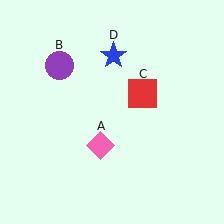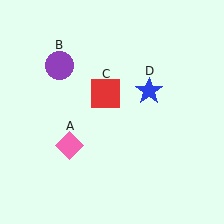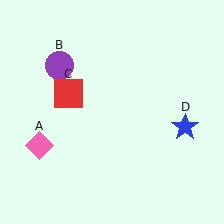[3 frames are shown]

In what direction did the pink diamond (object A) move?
The pink diamond (object A) moved left.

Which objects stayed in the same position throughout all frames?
Purple circle (object B) remained stationary.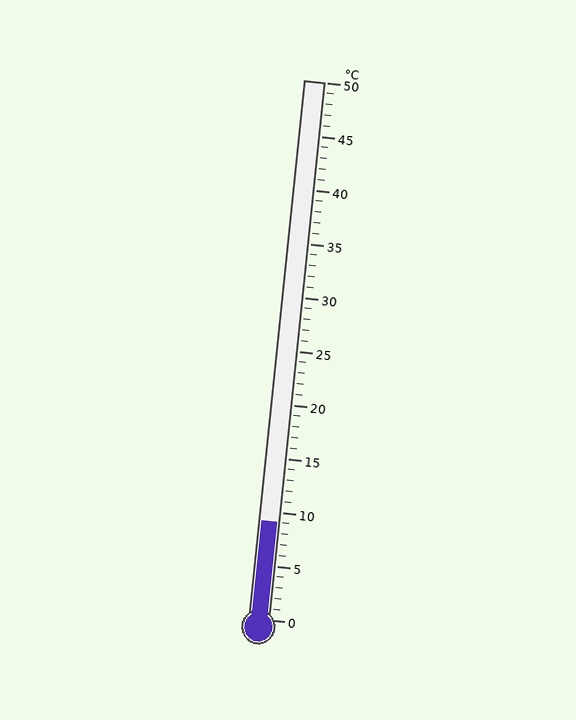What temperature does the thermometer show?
The thermometer shows approximately 9°C.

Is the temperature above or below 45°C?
The temperature is below 45°C.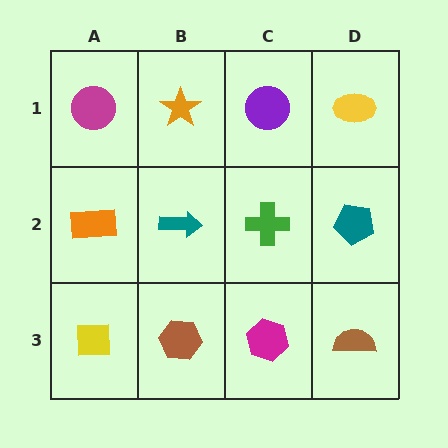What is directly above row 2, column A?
A magenta circle.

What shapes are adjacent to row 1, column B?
A teal arrow (row 2, column B), a magenta circle (row 1, column A), a purple circle (row 1, column C).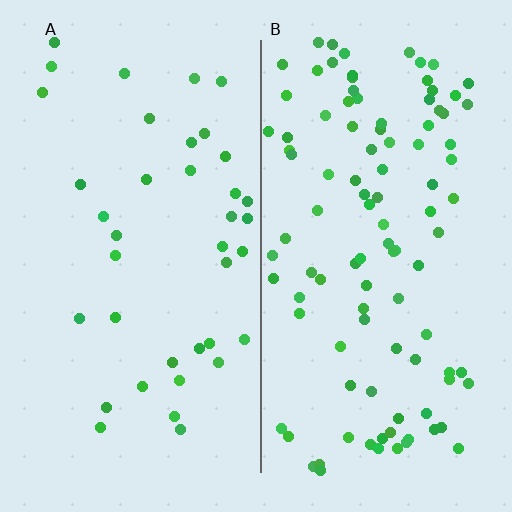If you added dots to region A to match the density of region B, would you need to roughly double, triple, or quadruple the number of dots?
Approximately triple.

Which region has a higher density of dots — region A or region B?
B (the right).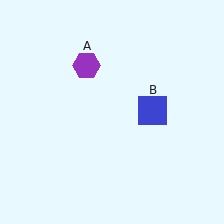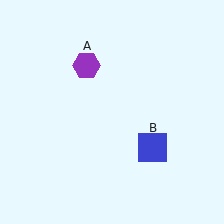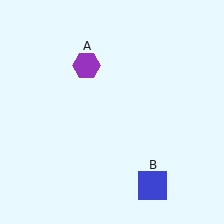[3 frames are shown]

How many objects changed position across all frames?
1 object changed position: blue square (object B).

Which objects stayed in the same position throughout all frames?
Purple hexagon (object A) remained stationary.